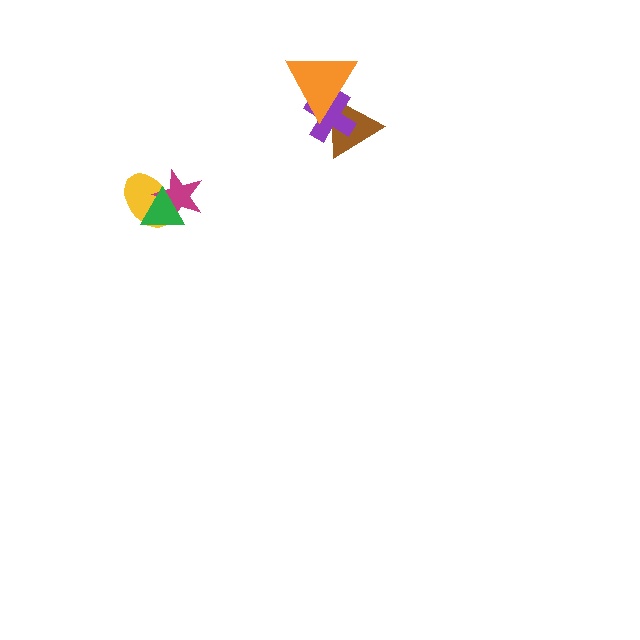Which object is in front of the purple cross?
The orange triangle is in front of the purple cross.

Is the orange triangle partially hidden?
No, no other shape covers it.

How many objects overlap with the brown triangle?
2 objects overlap with the brown triangle.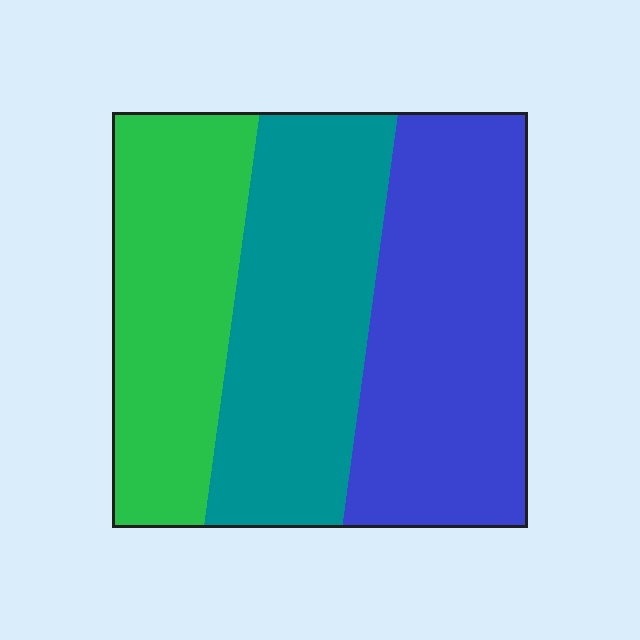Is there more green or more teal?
Teal.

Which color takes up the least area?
Green, at roughly 30%.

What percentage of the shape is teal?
Teal takes up about one third (1/3) of the shape.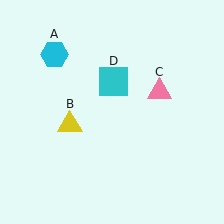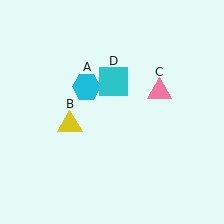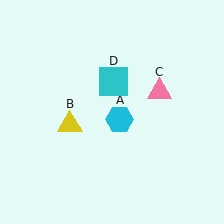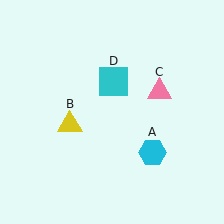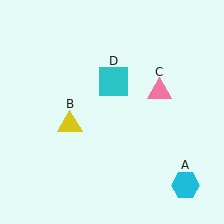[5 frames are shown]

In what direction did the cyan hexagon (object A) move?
The cyan hexagon (object A) moved down and to the right.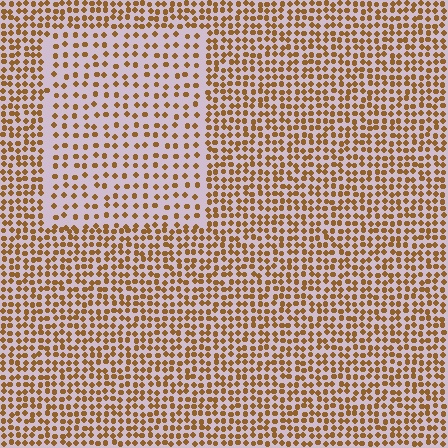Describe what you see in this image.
The image contains small brown elements arranged at two different densities. A rectangle-shaped region is visible where the elements are less densely packed than the surrounding area.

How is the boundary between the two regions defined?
The boundary is defined by a change in element density (approximately 1.9x ratio). All elements are the same color, size, and shape.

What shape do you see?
I see a rectangle.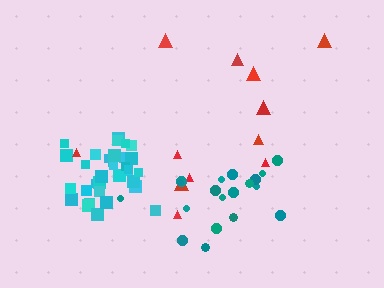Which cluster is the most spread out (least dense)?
Red.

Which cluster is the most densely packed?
Cyan.